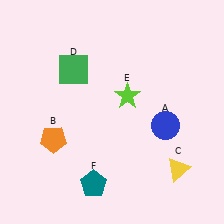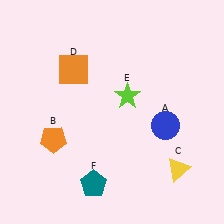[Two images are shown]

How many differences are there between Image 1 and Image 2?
There is 1 difference between the two images.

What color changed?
The square (D) changed from green in Image 1 to orange in Image 2.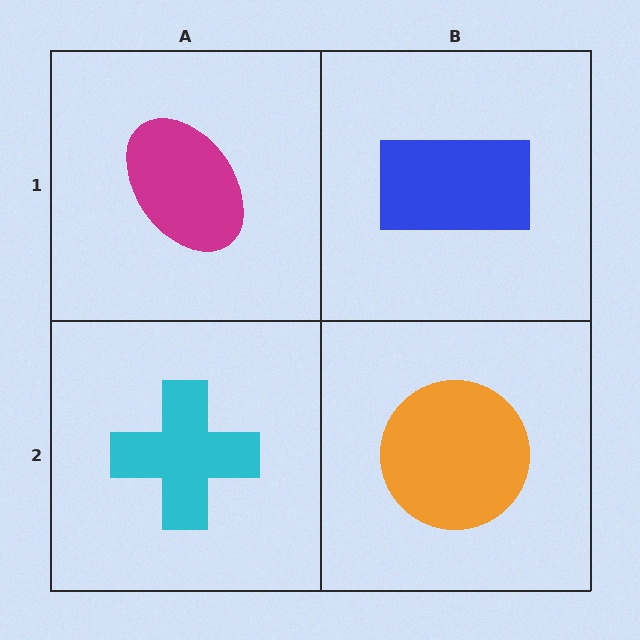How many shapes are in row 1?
2 shapes.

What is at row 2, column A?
A cyan cross.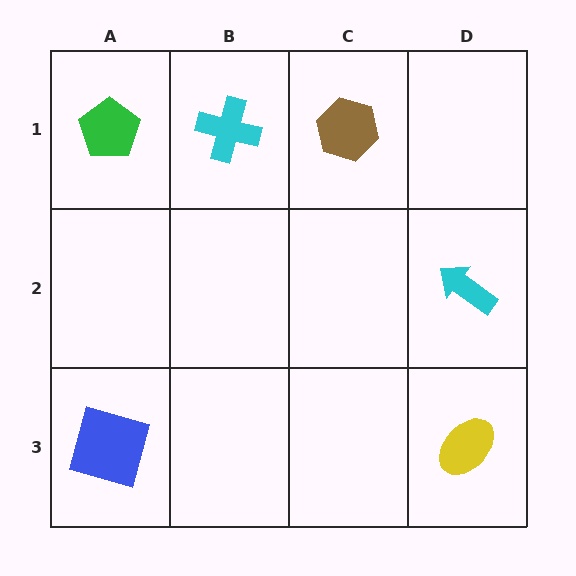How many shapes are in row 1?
3 shapes.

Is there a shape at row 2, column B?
No, that cell is empty.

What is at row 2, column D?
A cyan arrow.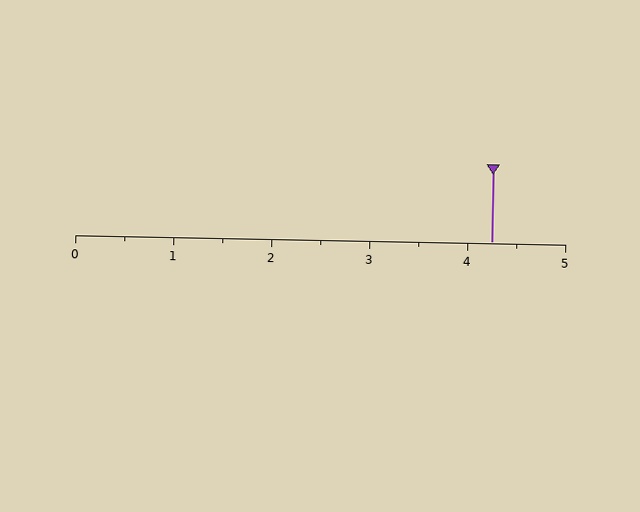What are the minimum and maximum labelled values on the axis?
The axis runs from 0 to 5.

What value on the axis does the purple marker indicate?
The marker indicates approximately 4.2.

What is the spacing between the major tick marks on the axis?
The major ticks are spaced 1 apart.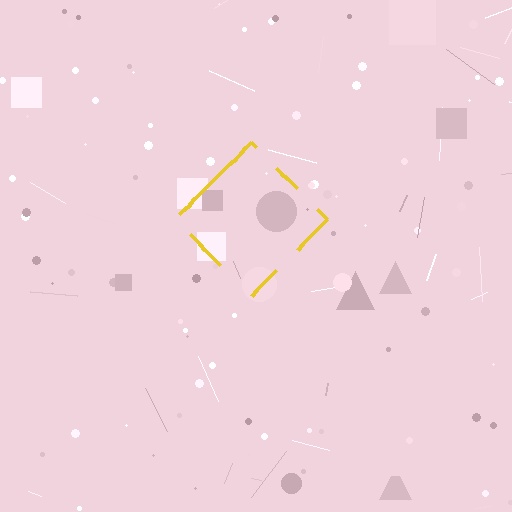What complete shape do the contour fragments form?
The contour fragments form a diamond.